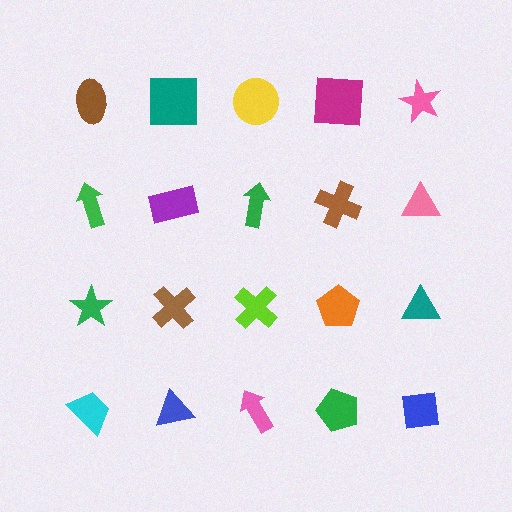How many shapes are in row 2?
5 shapes.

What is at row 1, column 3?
A yellow circle.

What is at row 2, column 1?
A green arrow.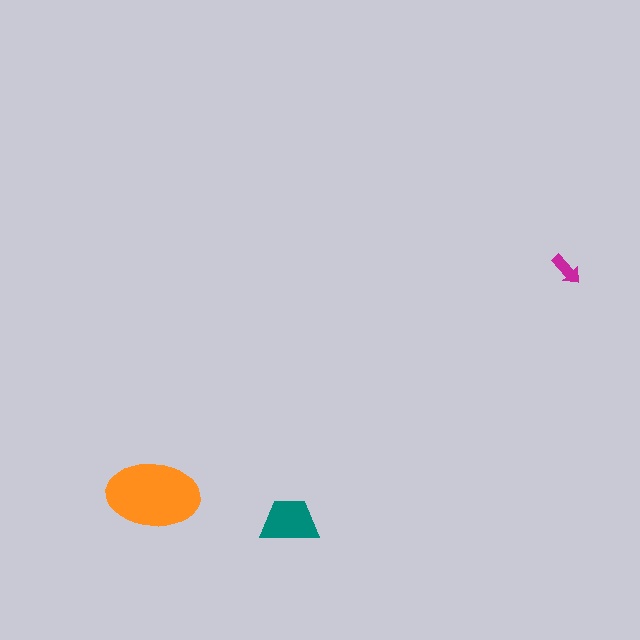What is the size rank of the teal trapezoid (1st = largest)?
2nd.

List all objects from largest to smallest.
The orange ellipse, the teal trapezoid, the magenta arrow.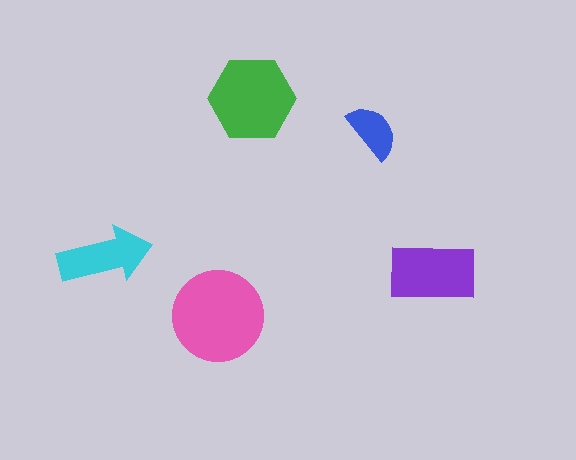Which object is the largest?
The pink circle.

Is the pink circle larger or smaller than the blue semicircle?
Larger.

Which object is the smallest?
The blue semicircle.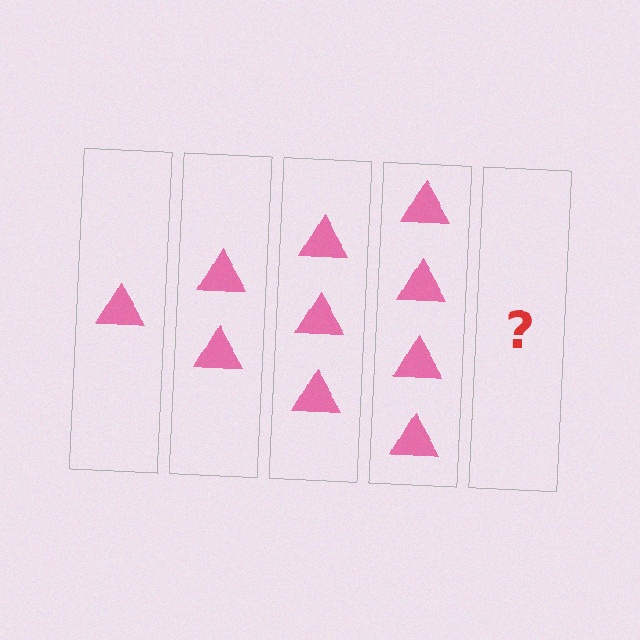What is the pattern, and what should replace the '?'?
The pattern is that each step adds one more triangle. The '?' should be 5 triangles.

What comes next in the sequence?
The next element should be 5 triangles.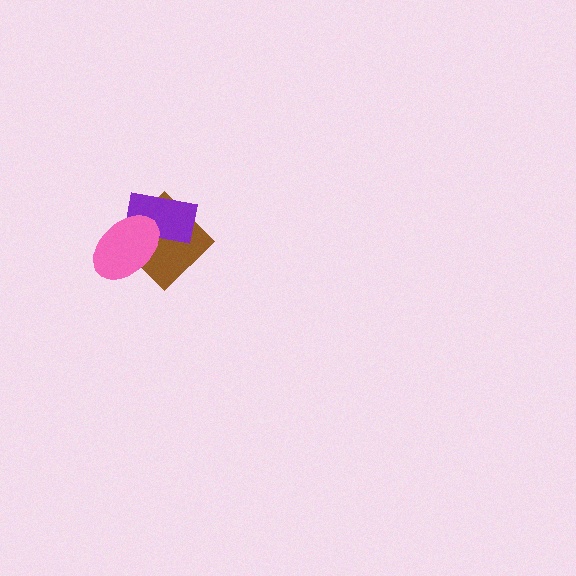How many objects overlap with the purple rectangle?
2 objects overlap with the purple rectangle.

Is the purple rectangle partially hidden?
Yes, it is partially covered by another shape.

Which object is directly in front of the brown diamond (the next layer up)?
The purple rectangle is directly in front of the brown diamond.